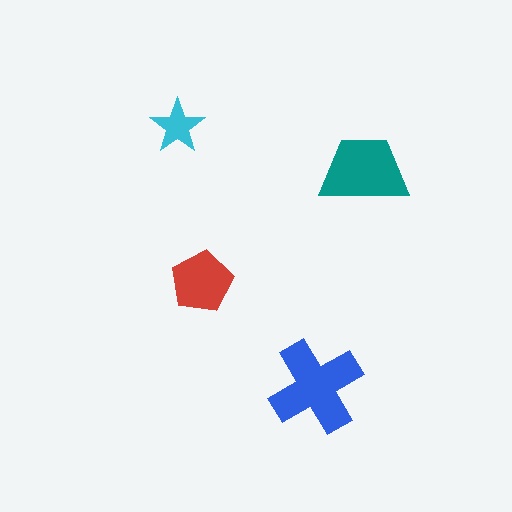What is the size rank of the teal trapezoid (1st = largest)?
2nd.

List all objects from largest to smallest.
The blue cross, the teal trapezoid, the red pentagon, the cyan star.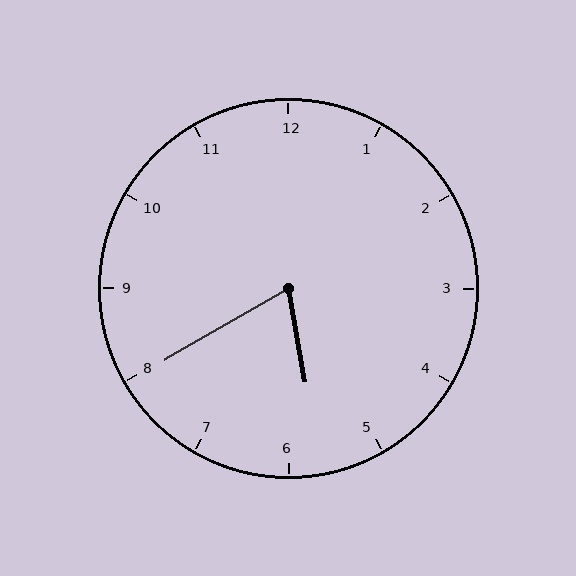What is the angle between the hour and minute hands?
Approximately 70 degrees.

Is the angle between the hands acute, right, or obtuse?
It is acute.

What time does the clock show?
5:40.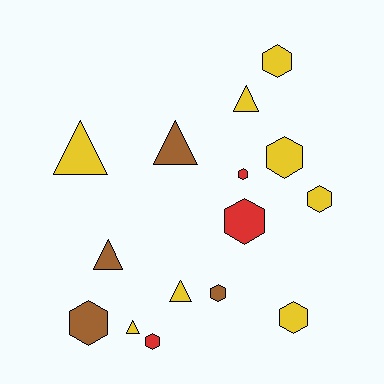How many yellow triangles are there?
There are 4 yellow triangles.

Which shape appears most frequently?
Hexagon, with 9 objects.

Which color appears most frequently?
Yellow, with 8 objects.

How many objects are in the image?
There are 15 objects.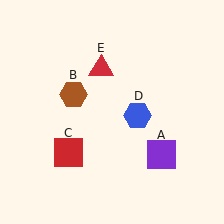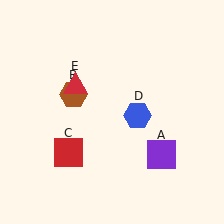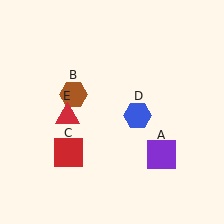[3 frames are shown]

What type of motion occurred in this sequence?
The red triangle (object E) rotated counterclockwise around the center of the scene.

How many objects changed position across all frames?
1 object changed position: red triangle (object E).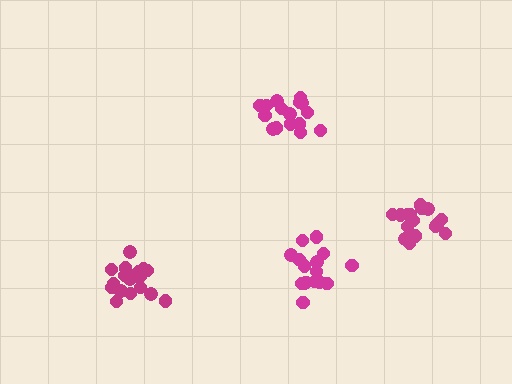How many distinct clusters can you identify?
There are 4 distinct clusters.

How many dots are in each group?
Group 1: 20 dots, Group 2: 16 dots, Group 3: 16 dots, Group 4: 16 dots (68 total).